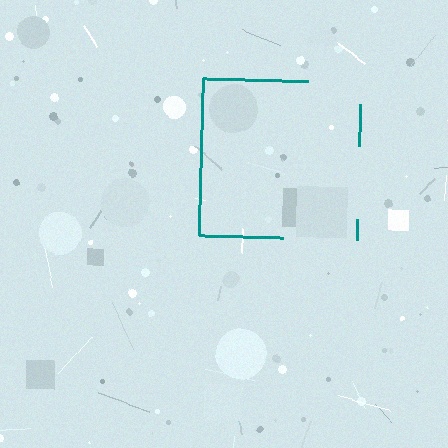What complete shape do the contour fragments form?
The contour fragments form a square.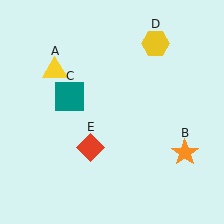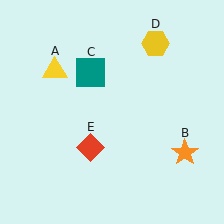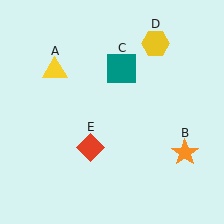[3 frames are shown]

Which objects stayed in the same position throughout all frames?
Yellow triangle (object A) and orange star (object B) and yellow hexagon (object D) and red diamond (object E) remained stationary.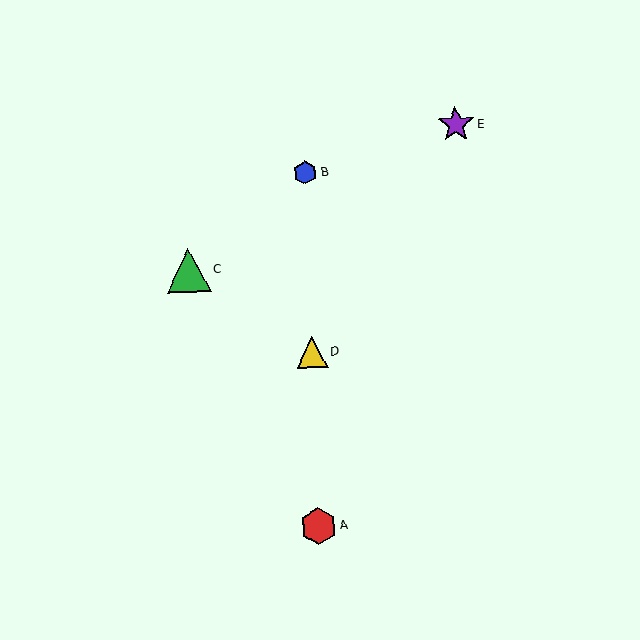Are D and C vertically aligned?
No, D is at x≈312 and C is at x≈188.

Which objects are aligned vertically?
Objects A, B, D are aligned vertically.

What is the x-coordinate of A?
Object A is at x≈318.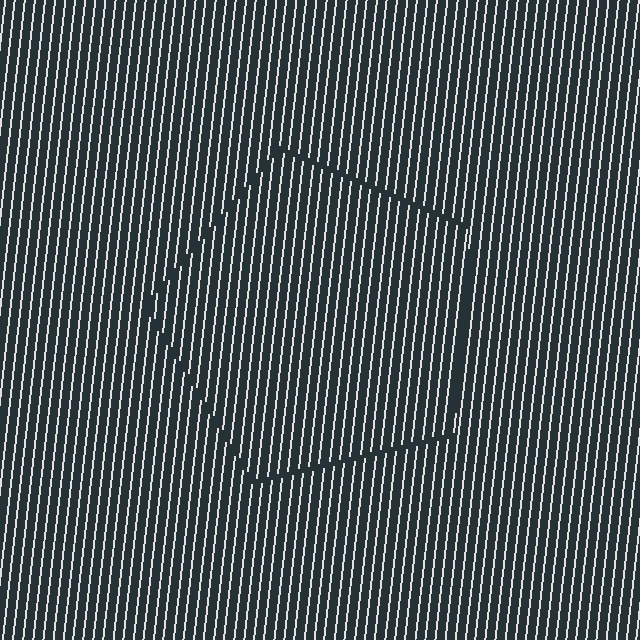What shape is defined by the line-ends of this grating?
An illusory pentagon. The interior of the shape contains the same grating, shifted by half a period — the contour is defined by the phase discontinuity where line-ends from the inner and outer gratings abut.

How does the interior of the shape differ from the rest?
The interior of the shape contains the same grating, shifted by half a period — the contour is defined by the phase discontinuity where line-ends from the inner and outer gratings abut.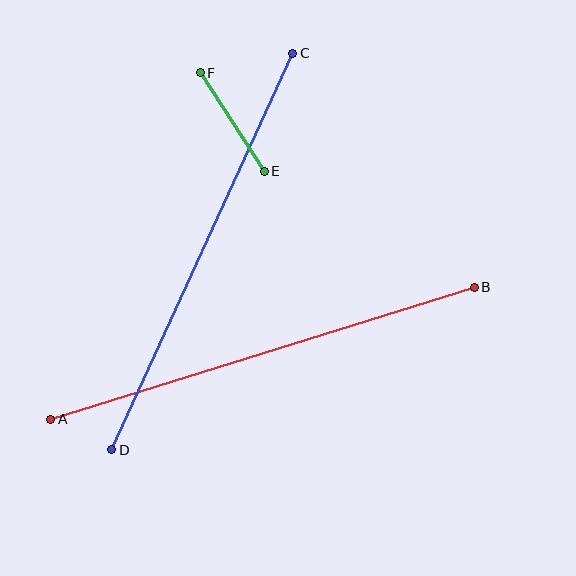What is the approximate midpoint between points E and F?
The midpoint is at approximately (232, 122) pixels.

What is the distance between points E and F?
The distance is approximately 117 pixels.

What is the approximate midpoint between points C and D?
The midpoint is at approximately (202, 252) pixels.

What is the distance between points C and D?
The distance is approximately 436 pixels.